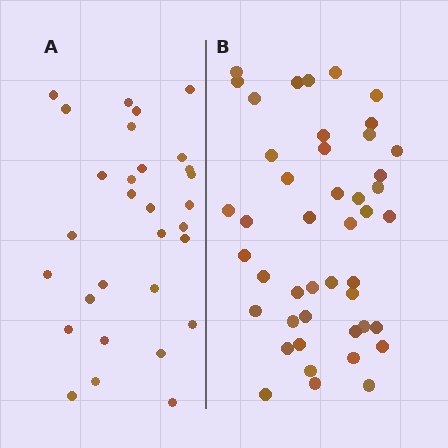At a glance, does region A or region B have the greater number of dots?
Region B (the right region) has more dots.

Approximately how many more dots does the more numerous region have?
Region B has approximately 15 more dots than region A.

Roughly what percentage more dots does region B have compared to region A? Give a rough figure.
About 50% more.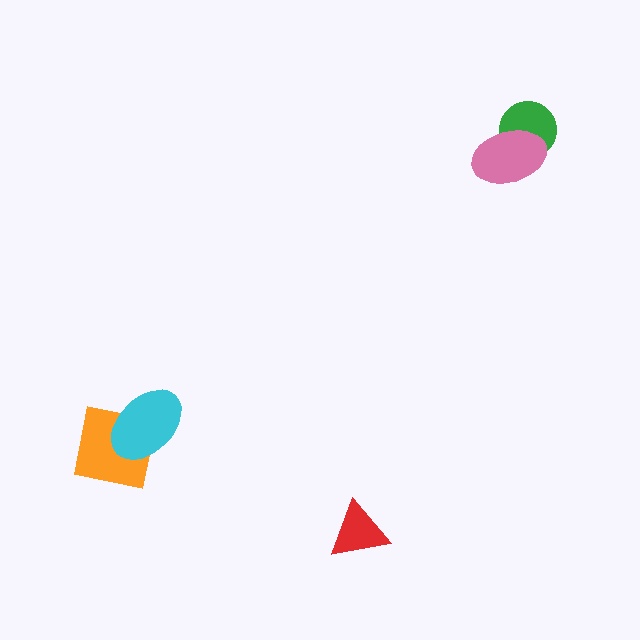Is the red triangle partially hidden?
No, no other shape covers it.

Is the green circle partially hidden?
Yes, it is partially covered by another shape.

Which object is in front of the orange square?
The cyan ellipse is in front of the orange square.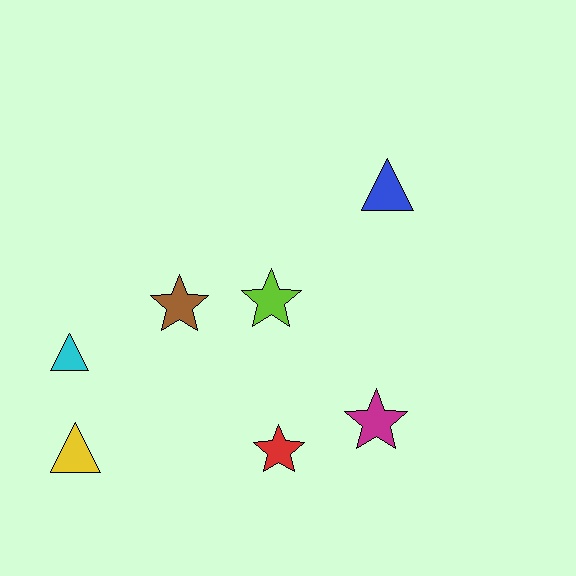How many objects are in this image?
There are 7 objects.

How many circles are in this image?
There are no circles.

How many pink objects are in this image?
There are no pink objects.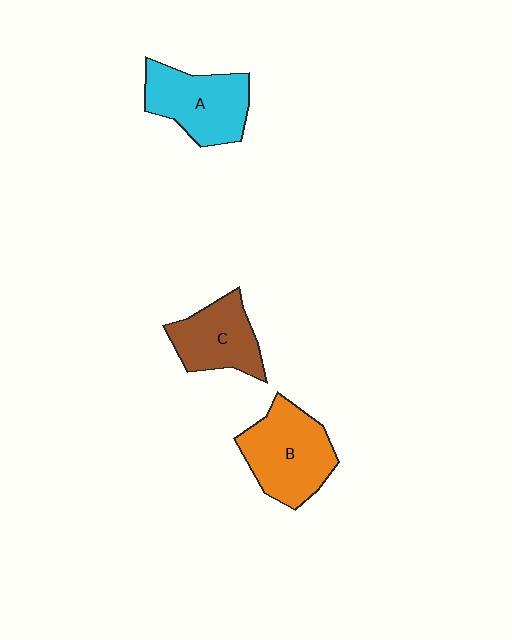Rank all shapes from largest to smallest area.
From largest to smallest: B (orange), A (cyan), C (brown).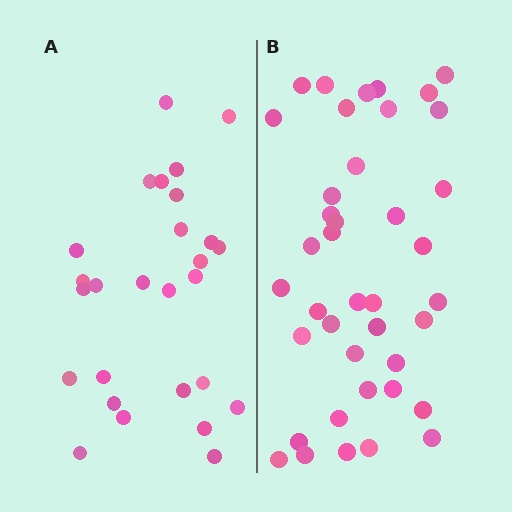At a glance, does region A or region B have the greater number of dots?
Region B (the right region) has more dots.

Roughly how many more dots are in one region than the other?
Region B has approximately 15 more dots than region A.